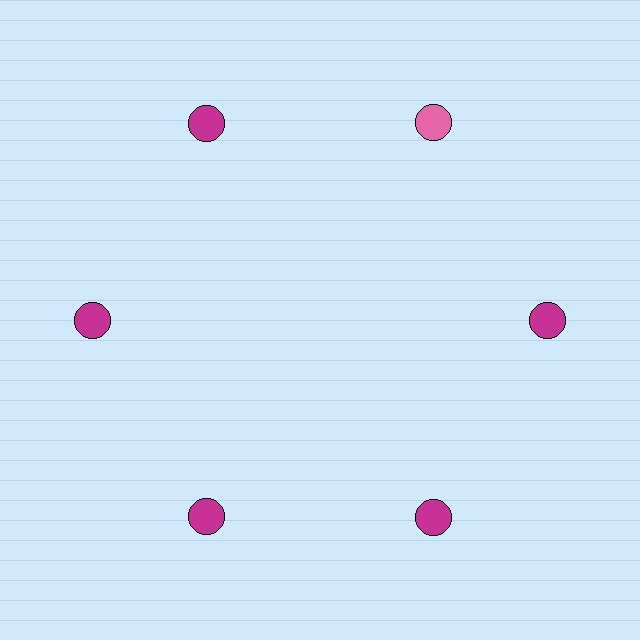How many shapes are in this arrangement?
There are 6 shapes arranged in a ring pattern.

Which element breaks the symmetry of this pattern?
The pink circle at roughly the 1 o'clock position breaks the symmetry. All other shapes are magenta circles.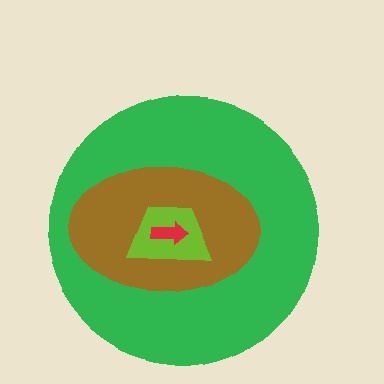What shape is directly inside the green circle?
The brown ellipse.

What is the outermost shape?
The green circle.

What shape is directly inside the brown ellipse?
The lime trapezoid.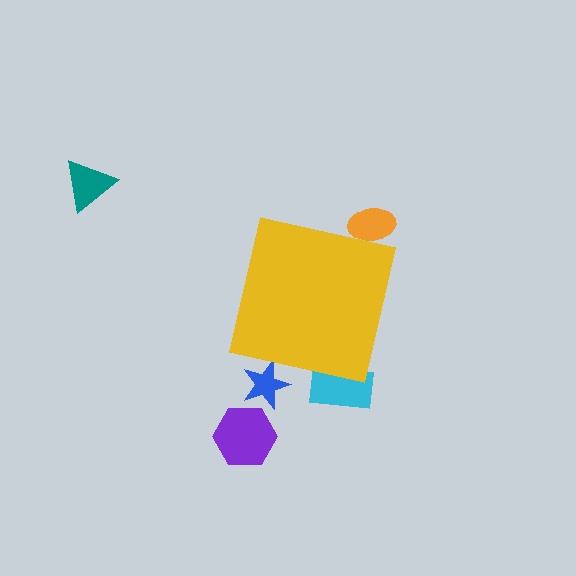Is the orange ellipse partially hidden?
Yes, the orange ellipse is partially hidden behind the yellow square.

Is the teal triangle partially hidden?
No, the teal triangle is fully visible.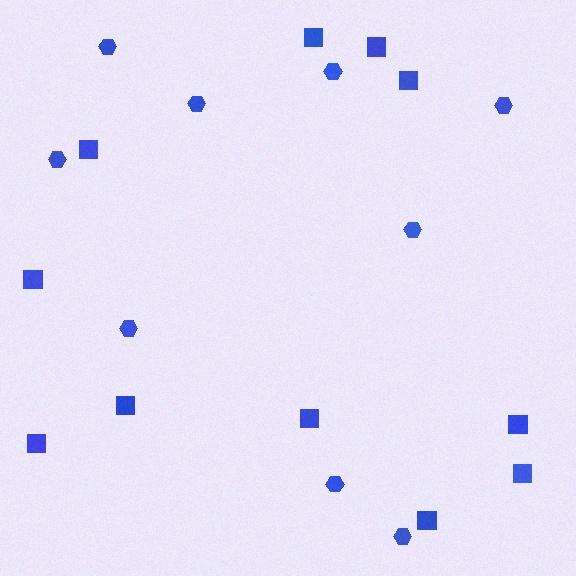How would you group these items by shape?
There are 2 groups: one group of squares (11) and one group of hexagons (9).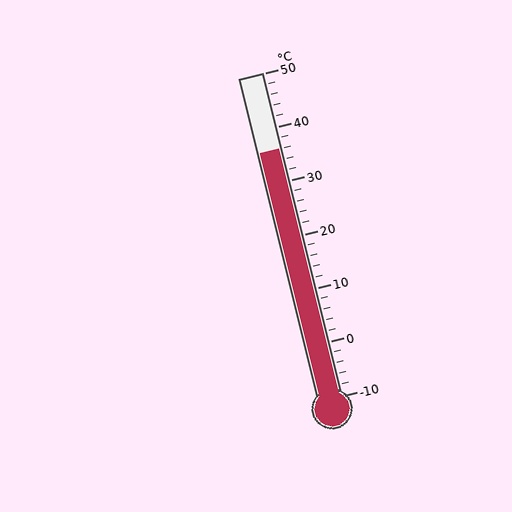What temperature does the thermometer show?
The thermometer shows approximately 36°C.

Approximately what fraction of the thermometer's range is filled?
The thermometer is filled to approximately 75% of its range.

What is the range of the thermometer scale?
The thermometer scale ranges from -10°C to 50°C.